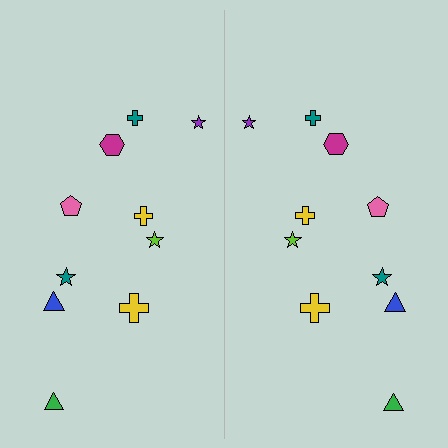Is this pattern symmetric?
Yes, this pattern has bilateral (reflection) symmetry.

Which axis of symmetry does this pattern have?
The pattern has a vertical axis of symmetry running through the center of the image.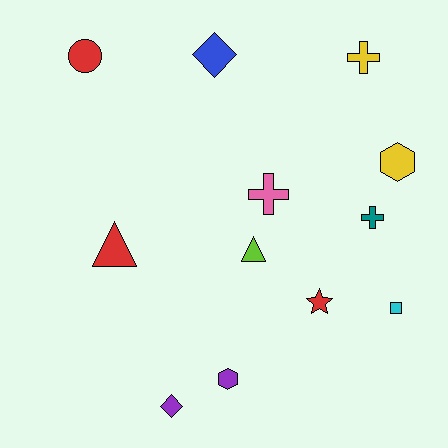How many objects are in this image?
There are 12 objects.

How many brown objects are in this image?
There are no brown objects.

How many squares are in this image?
There is 1 square.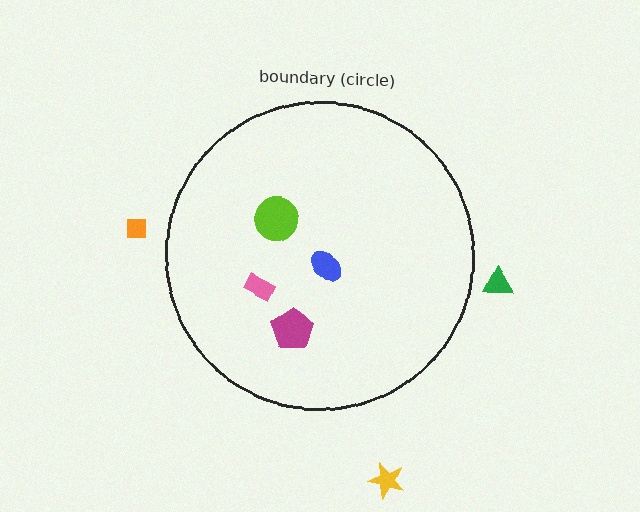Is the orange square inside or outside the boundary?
Outside.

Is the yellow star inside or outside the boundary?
Outside.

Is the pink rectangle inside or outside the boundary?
Inside.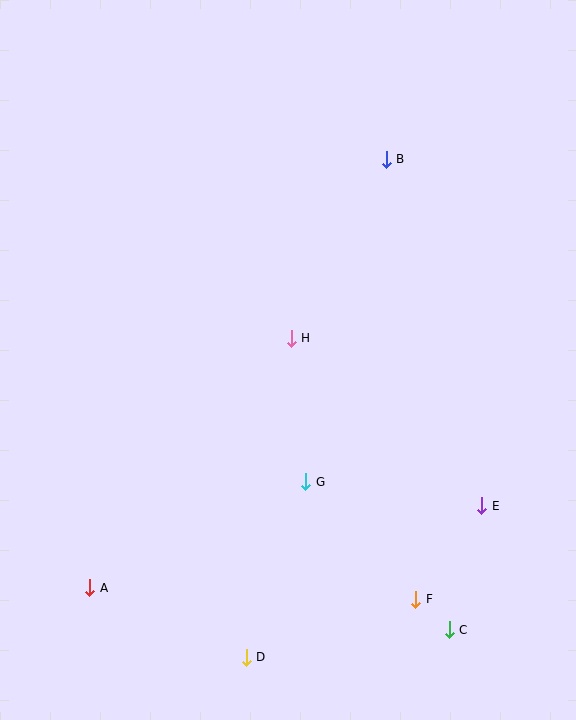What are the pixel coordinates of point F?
Point F is at (416, 599).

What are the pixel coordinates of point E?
Point E is at (482, 506).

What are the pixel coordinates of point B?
Point B is at (386, 159).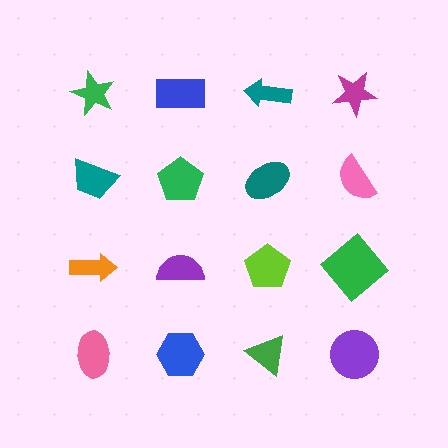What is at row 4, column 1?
A pink ellipse.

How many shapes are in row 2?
4 shapes.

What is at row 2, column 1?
A teal trapezoid.